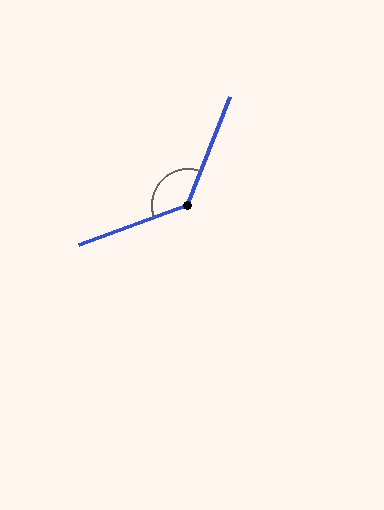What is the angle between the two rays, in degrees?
Approximately 131 degrees.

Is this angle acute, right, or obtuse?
It is obtuse.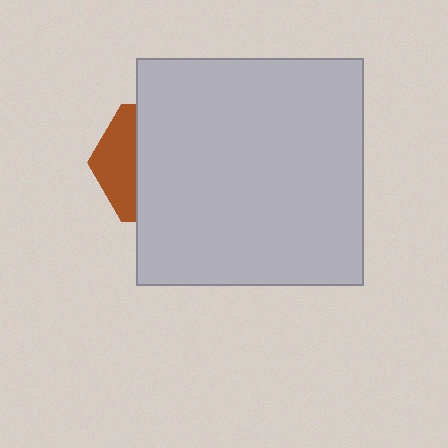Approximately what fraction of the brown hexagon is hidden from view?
Roughly 69% of the brown hexagon is hidden behind the light gray square.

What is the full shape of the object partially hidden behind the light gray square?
The partially hidden object is a brown hexagon.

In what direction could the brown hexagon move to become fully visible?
The brown hexagon could move left. That would shift it out from behind the light gray square entirely.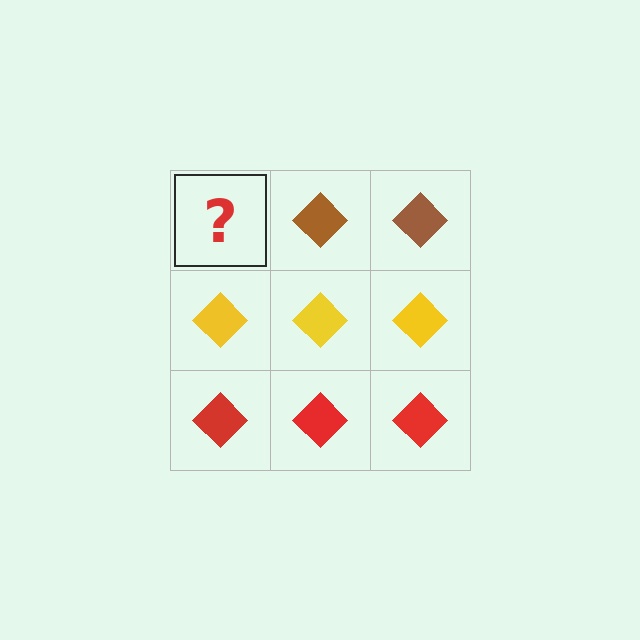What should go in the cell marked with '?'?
The missing cell should contain a brown diamond.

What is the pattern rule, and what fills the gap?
The rule is that each row has a consistent color. The gap should be filled with a brown diamond.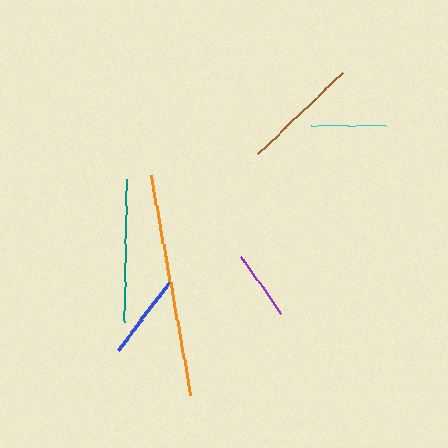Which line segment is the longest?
The orange line is the longest at approximately 224 pixels.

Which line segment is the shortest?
The purple line is the shortest at approximately 70 pixels.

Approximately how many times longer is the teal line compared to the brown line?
The teal line is approximately 1.2 times the length of the brown line.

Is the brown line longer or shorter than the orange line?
The orange line is longer than the brown line.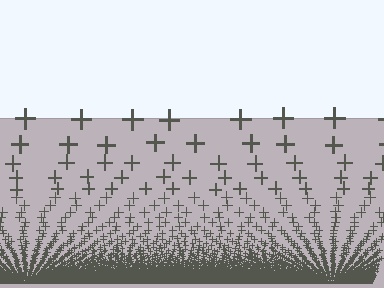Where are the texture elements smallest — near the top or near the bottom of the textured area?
Near the bottom.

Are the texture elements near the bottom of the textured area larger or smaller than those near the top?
Smaller. The gradient is inverted — elements near the bottom are smaller and denser.